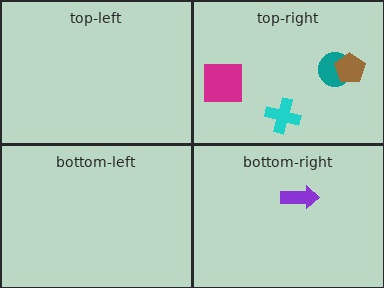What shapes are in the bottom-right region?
The purple arrow.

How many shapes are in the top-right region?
4.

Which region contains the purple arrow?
The bottom-right region.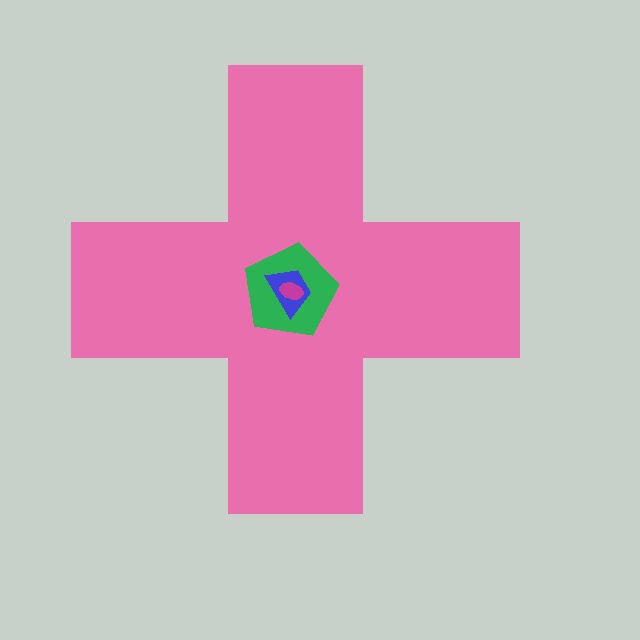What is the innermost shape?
The magenta ellipse.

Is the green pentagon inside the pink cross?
Yes.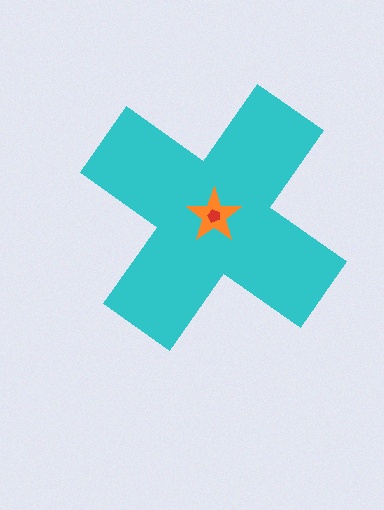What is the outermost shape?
The cyan cross.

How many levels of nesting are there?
3.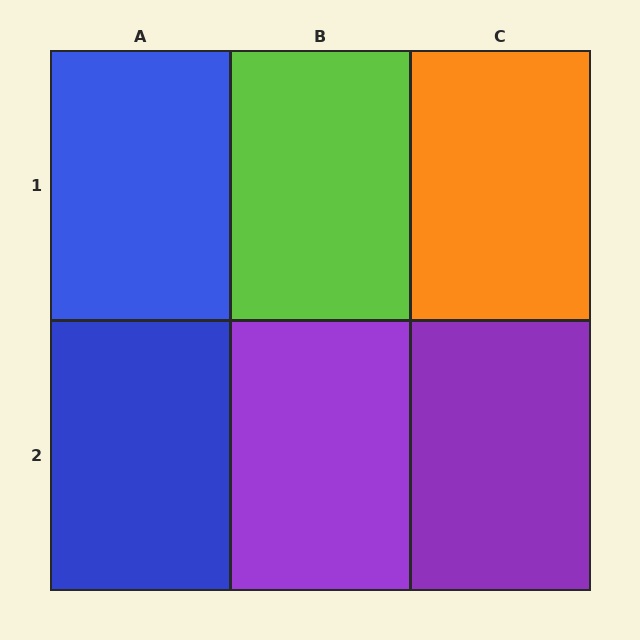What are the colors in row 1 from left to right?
Blue, lime, orange.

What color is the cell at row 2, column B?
Purple.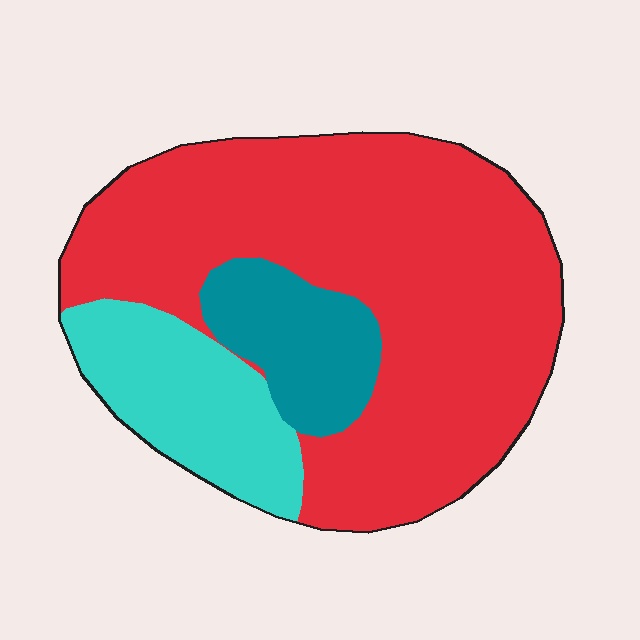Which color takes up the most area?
Red, at roughly 70%.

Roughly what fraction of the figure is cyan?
Cyan takes up about one sixth (1/6) of the figure.